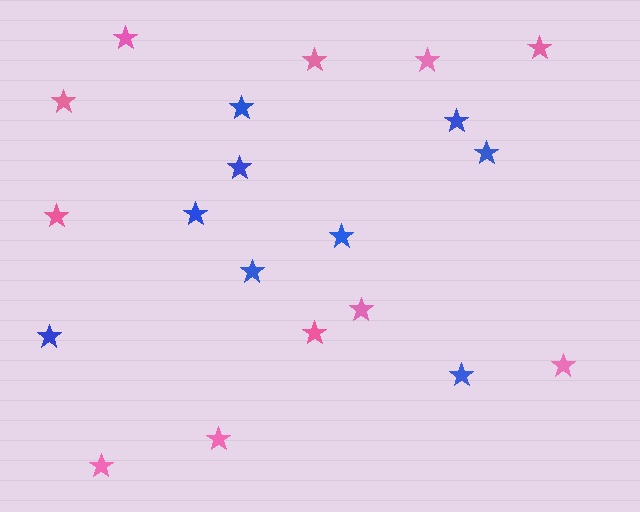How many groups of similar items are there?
There are 2 groups: one group of blue stars (9) and one group of pink stars (11).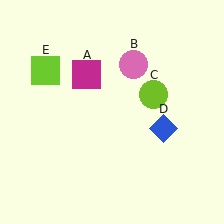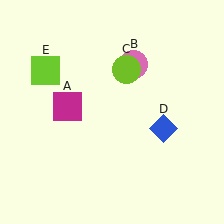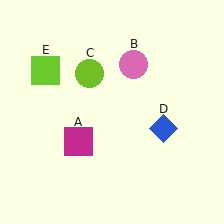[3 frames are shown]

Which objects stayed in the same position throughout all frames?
Pink circle (object B) and blue diamond (object D) and lime square (object E) remained stationary.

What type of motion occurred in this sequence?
The magenta square (object A), lime circle (object C) rotated counterclockwise around the center of the scene.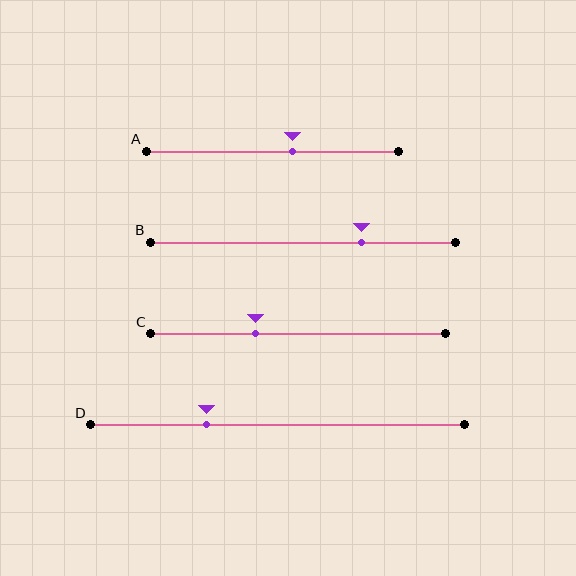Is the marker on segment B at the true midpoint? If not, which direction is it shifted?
No, the marker on segment B is shifted to the right by about 19% of the segment length.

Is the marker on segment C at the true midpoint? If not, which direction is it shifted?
No, the marker on segment C is shifted to the left by about 15% of the segment length.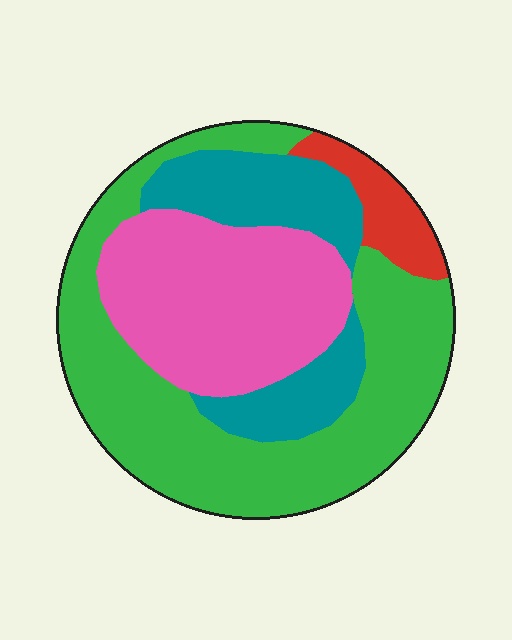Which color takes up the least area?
Red, at roughly 5%.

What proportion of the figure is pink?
Pink covers 29% of the figure.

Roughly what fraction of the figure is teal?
Teal takes up about one fifth (1/5) of the figure.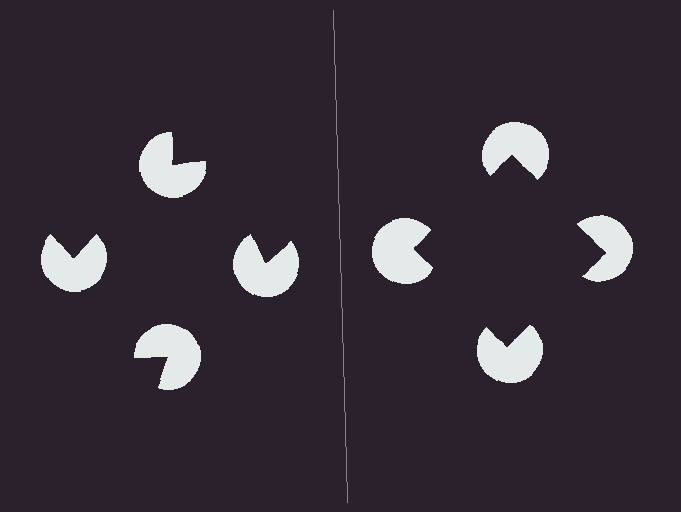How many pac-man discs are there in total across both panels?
8 — 4 on each side.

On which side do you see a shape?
An illusory square appears on the right side. On the left side the wedge cuts are rotated, so no coherent shape forms.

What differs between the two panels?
The pac-man discs are positioned identically on both sides; only the wedge orientations differ. On the right they align to a square; on the left they are misaligned.